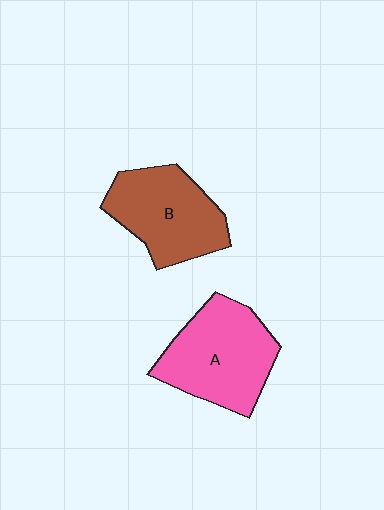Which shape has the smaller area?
Shape B (brown).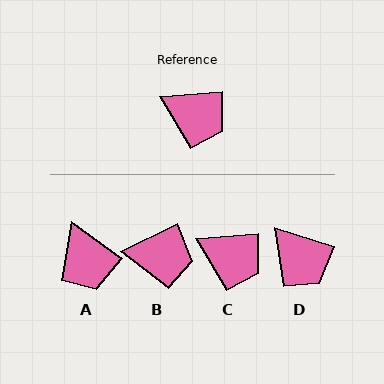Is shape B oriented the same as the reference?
No, it is off by about 21 degrees.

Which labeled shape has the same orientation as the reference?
C.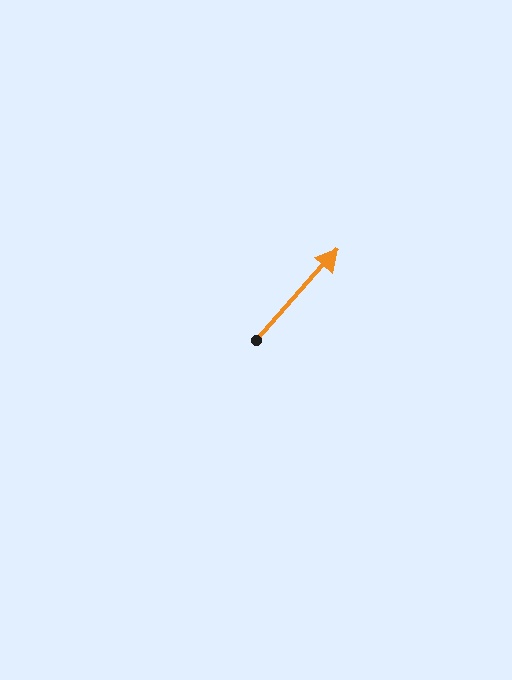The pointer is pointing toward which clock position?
Roughly 1 o'clock.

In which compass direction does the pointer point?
Northeast.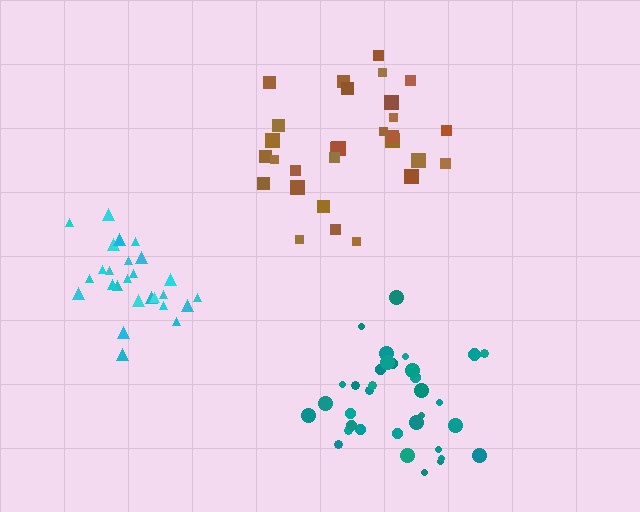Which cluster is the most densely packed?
Cyan.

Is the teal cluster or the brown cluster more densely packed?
Teal.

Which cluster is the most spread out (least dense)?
Brown.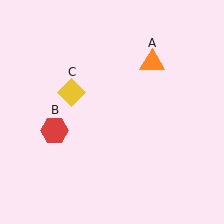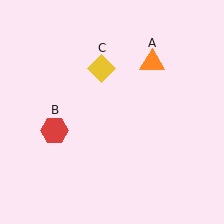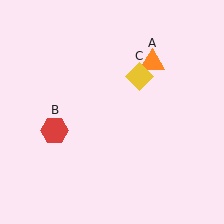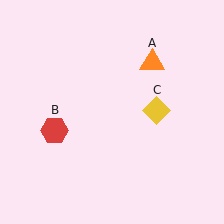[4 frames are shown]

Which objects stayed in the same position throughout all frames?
Orange triangle (object A) and red hexagon (object B) remained stationary.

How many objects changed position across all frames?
1 object changed position: yellow diamond (object C).